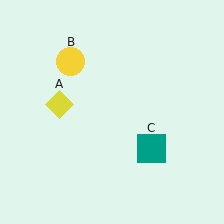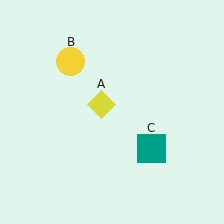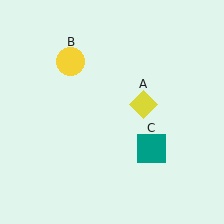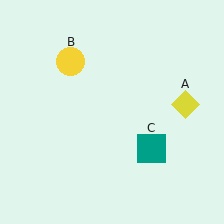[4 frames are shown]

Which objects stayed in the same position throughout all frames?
Yellow circle (object B) and teal square (object C) remained stationary.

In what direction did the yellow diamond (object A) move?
The yellow diamond (object A) moved right.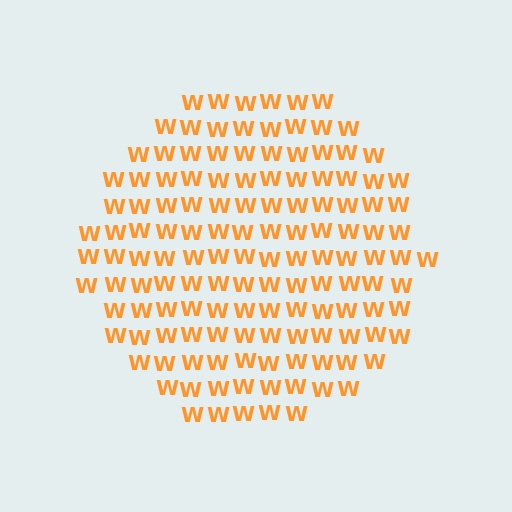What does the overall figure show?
The overall figure shows a circle.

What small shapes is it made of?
It is made of small letter W's.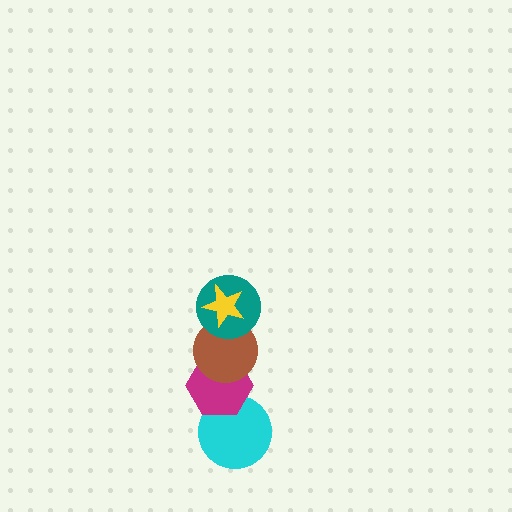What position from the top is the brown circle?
The brown circle is 3rd from the top.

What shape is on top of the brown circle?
The teal circle is on top of the brown circle.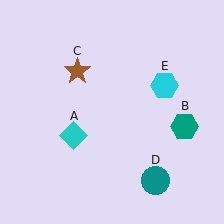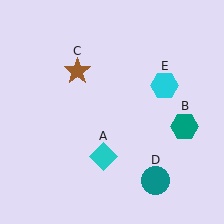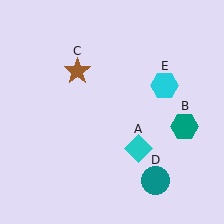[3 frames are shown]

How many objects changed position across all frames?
1 object changed position: cyan diamond (object A).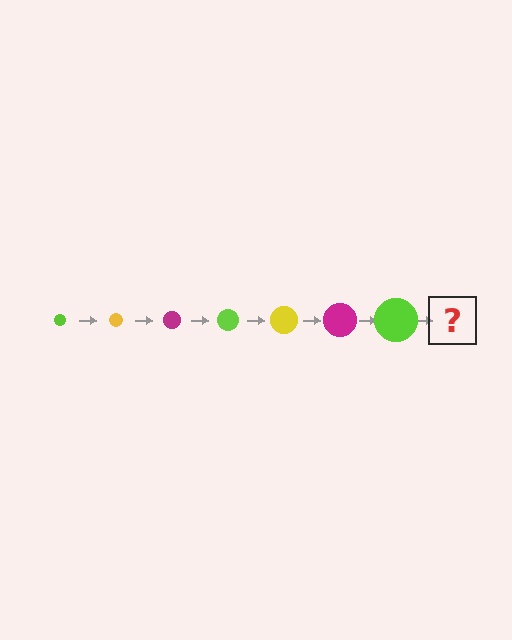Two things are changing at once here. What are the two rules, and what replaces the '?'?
The two rules are that the circle grows larger each step and the color cycles through lime, yellow, and magenta. The '?' should be a yellow circle, larger than the previous one.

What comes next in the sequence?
The next element should be a yellow circle, larger than the previous one.